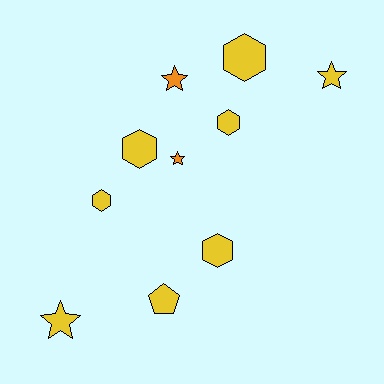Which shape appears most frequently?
Hexagon, with 5 objects.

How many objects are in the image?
There are 10 objects.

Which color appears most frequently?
Yellow, with 8 objects.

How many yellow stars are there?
There are 2 yellow stars.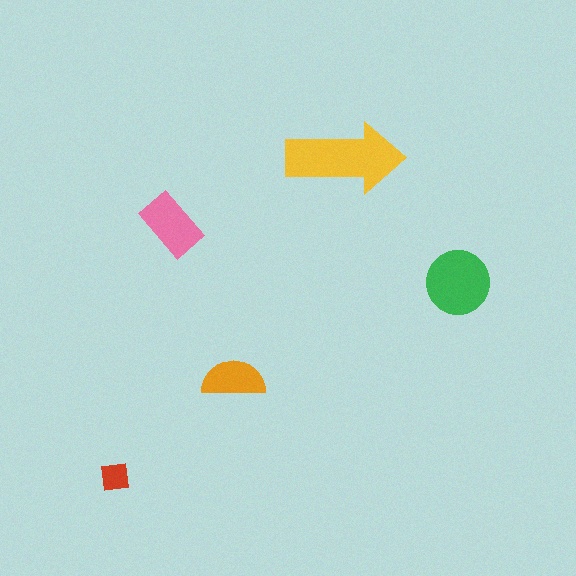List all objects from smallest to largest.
The red square, the orange semicircle, the pink rectangle, the green circle, the yellow arrow.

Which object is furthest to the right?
The green circle is rightmost.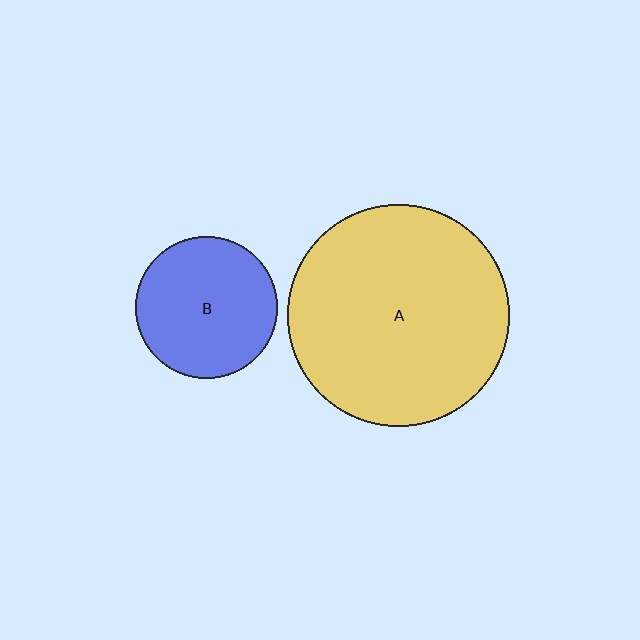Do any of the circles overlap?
No, none of the circles overlap.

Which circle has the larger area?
Circle A (yellow).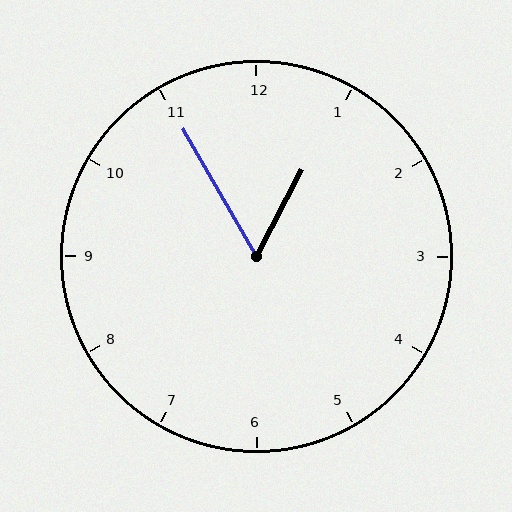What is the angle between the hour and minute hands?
Approximately 58 degrees.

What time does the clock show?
12:55.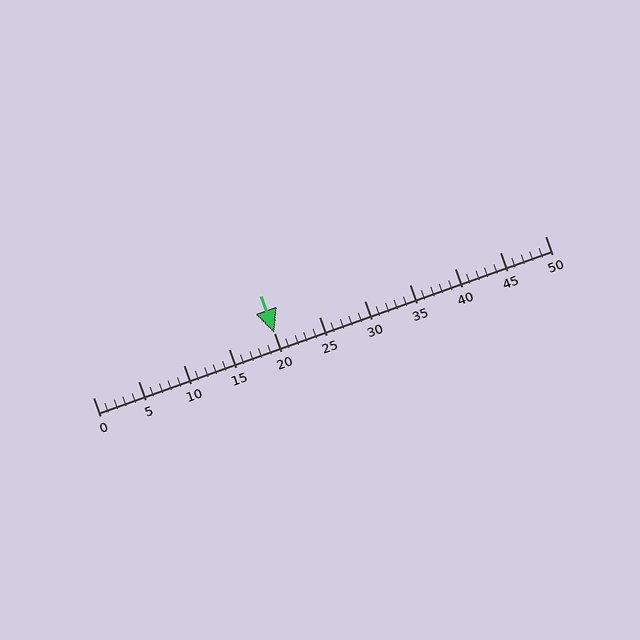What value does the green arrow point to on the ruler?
The green arrow points to approximately 20.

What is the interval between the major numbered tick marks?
The major tick marks are spaced 5 units apart.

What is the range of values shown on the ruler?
The ruler shows values from 0 to 50.